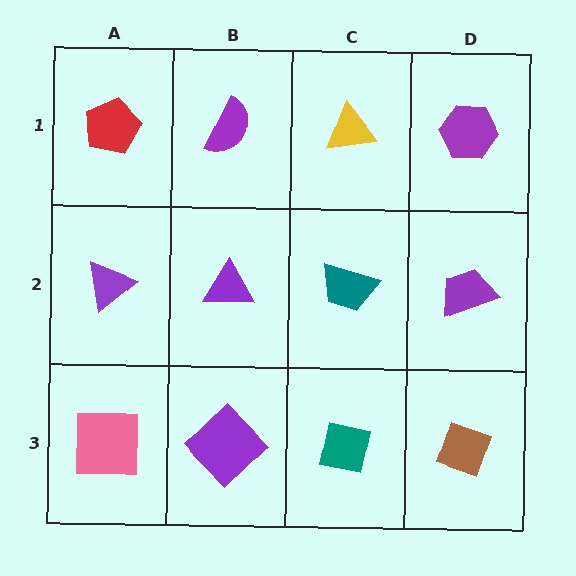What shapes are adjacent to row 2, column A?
A red pentagon (row 1, column A), a pink square (row 3, column A), a purple triangle (row 2, column B).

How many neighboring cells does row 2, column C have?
4.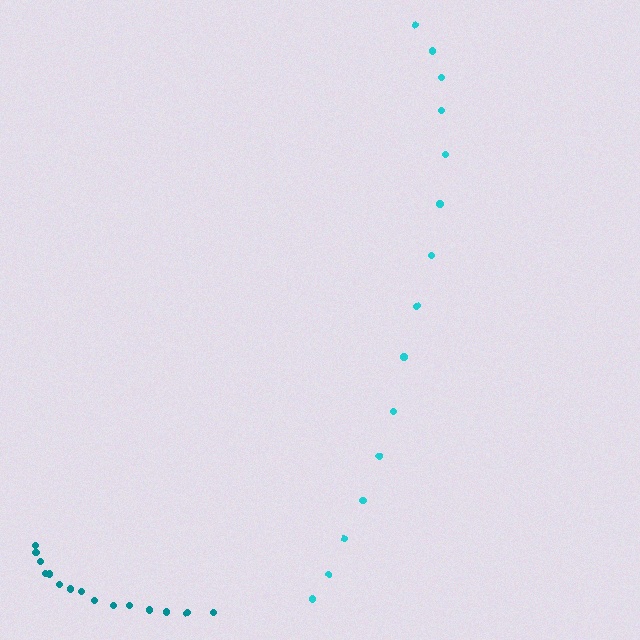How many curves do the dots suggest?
There are 2 distinct paths.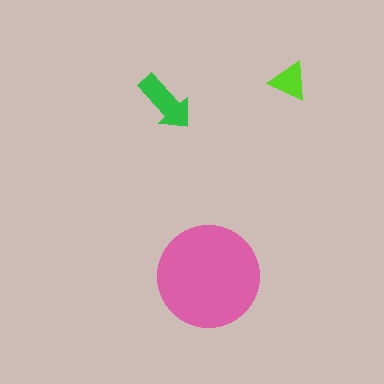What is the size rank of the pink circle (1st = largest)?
1st.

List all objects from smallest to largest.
The lime triangle, the green arrow, the pink circle.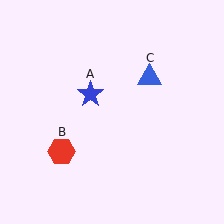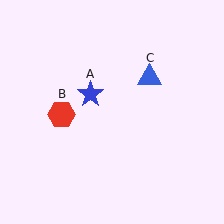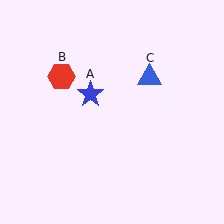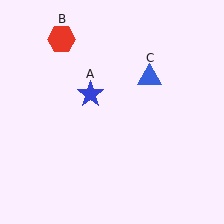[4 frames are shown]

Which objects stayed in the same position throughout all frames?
Blue star (object A) and blue triangle (object C) remained stationary.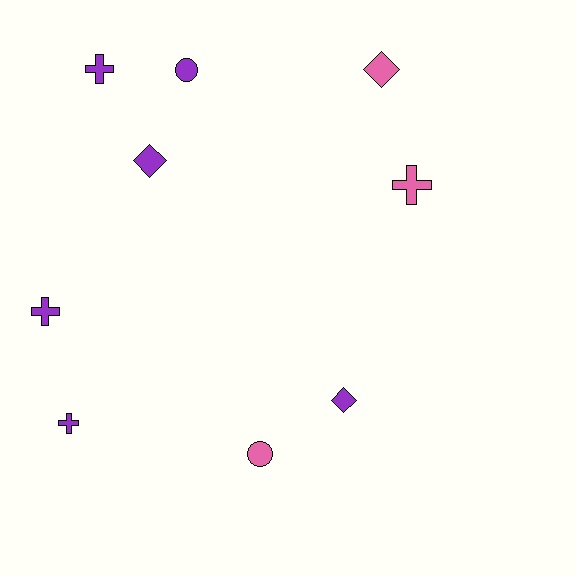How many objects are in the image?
There are 9 objects.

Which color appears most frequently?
Purple, with 6 objects.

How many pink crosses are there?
There is 1 pink cross.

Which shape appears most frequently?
Cross, with 4 objects.